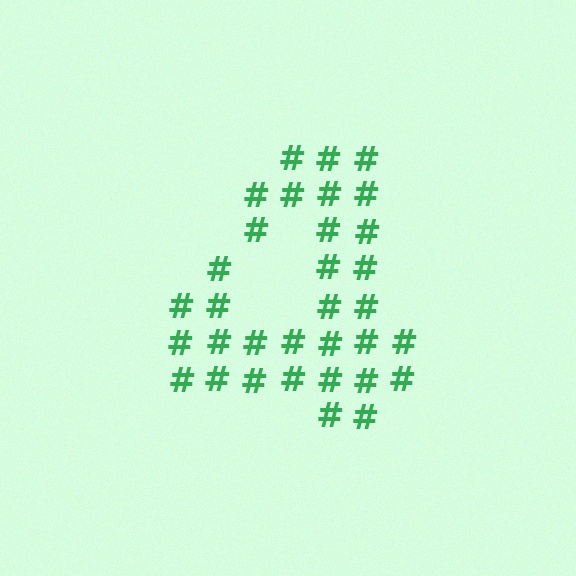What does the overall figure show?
The overall figure shows the digit 4.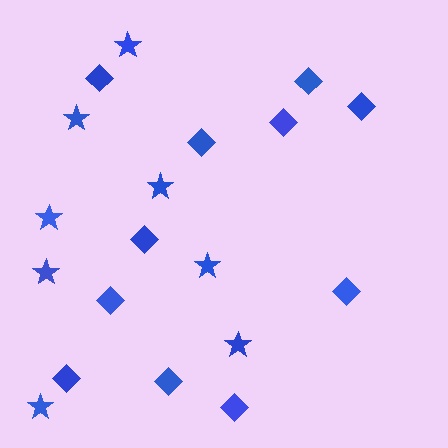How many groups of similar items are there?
There are 2 groups: one group of stars (8) and one group of diamonds (11).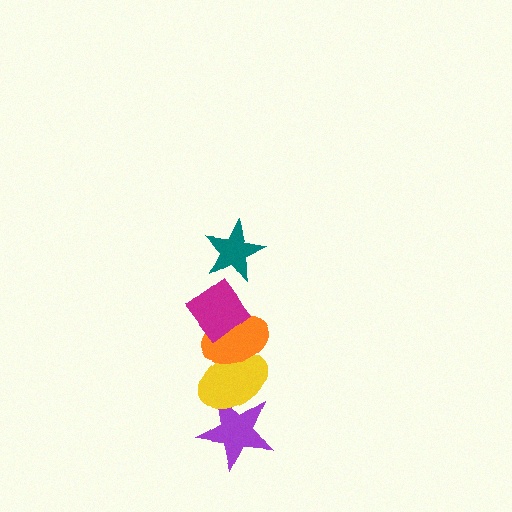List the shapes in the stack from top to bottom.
From top to bottom: the teal star, the magenta diamond, the orange ellipse, the yellow ellipse, the purple star.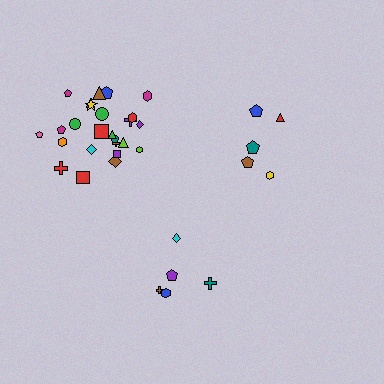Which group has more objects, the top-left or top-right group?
The top-left group.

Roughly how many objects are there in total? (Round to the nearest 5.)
Roughly 35 objects in total.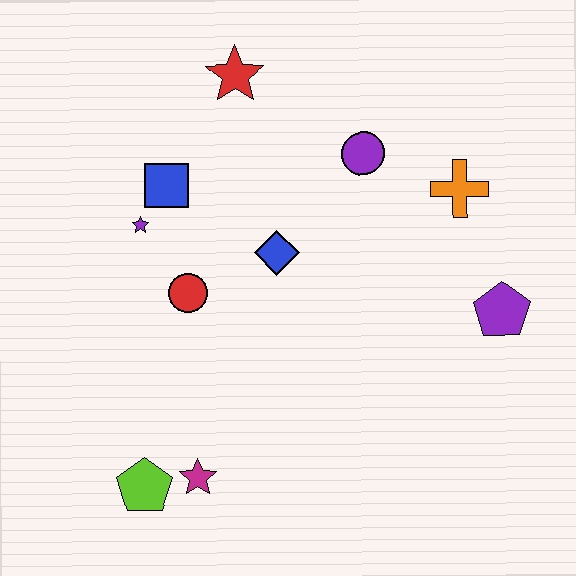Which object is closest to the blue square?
The purple star is closest to the blue square.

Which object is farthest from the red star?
The lime pentagon is farthest from the red star.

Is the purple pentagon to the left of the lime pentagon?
No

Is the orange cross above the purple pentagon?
Yes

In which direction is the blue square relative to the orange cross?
The blue square is to the left of the orange cross.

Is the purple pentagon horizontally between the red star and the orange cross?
No